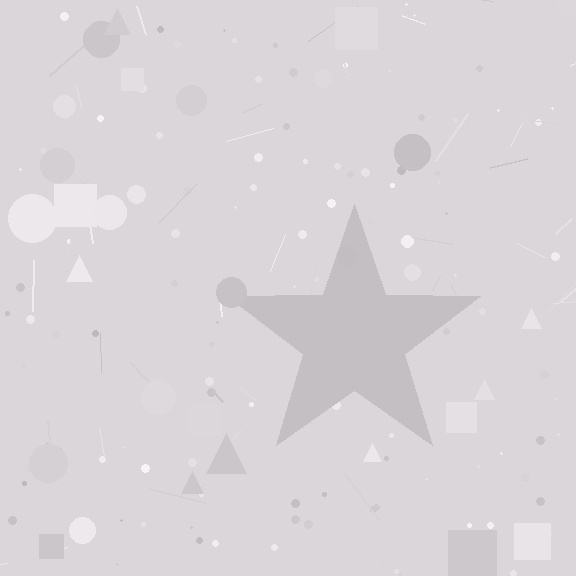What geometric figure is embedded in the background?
A star is embedded in the background.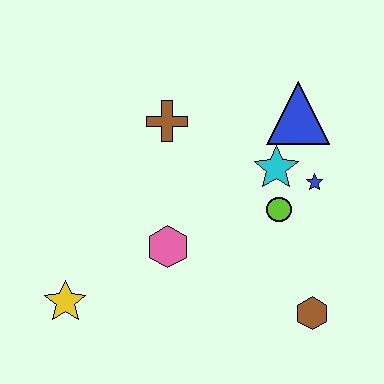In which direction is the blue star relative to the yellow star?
The blue star is to the right of the yellow star.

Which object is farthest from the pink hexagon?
The blue triangle is farthest from the pink hexagon.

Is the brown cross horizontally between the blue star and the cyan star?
No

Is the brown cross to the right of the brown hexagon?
No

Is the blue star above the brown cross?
No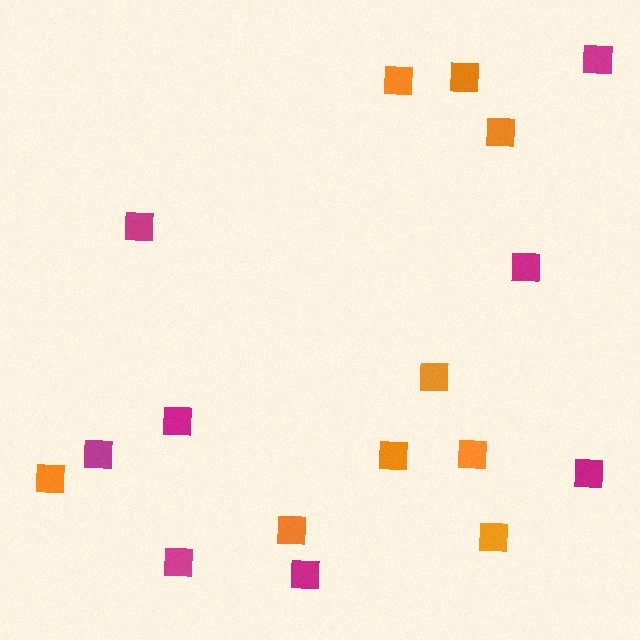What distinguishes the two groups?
There are 2 groups: one group of orange squares (9) and one group of magenta squares (8).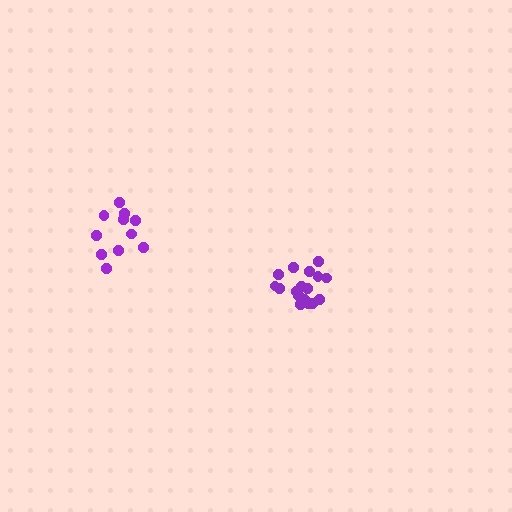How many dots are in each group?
Group 1: 17 dots, Group 2: 11 dots (28 total).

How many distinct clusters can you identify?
There are 2 distinct clusters.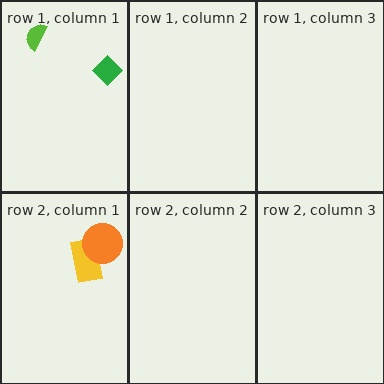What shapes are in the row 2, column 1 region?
The yellow rectangle, the orange circle.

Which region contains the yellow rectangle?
The row 2, column 1 region.